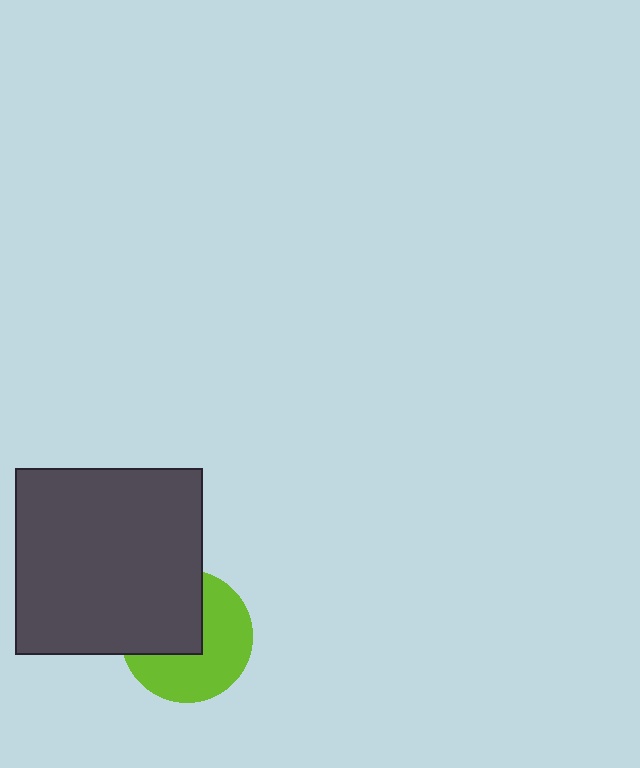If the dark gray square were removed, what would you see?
You would see the complete lime circle.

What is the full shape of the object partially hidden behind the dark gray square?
The partially hidden object is a lime circle.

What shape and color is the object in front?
The object in front is a dark gray square.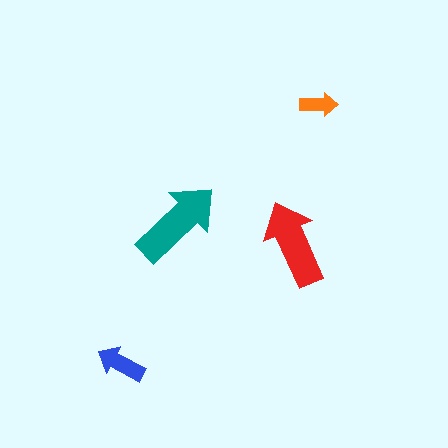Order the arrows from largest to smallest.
the teal one, the red one, the blue one, the orange one.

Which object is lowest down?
The blue arrow is bottommost.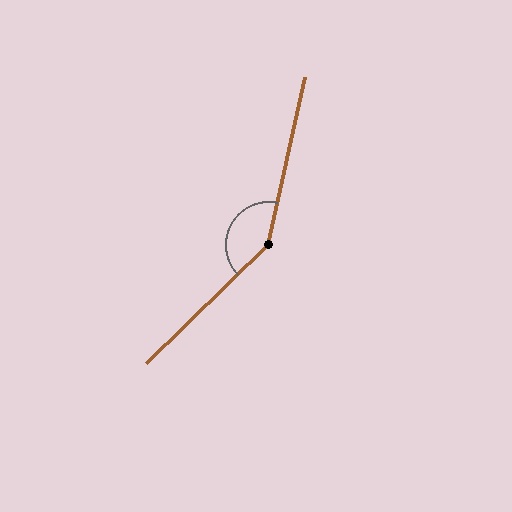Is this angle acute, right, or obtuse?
It is obtuse.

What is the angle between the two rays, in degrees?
Approximately 146 degrees.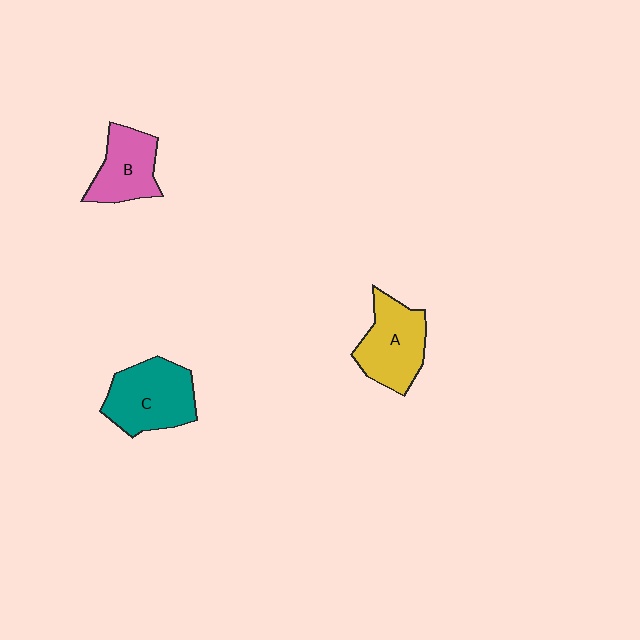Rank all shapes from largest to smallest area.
From largest to smallest: C (teal), A (yellow), B (pink).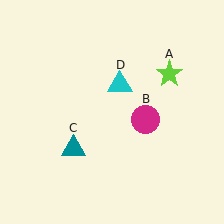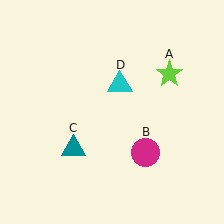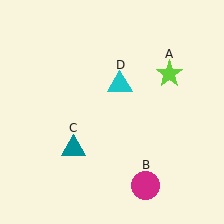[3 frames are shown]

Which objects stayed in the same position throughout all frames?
Lime star (object A) and teal triangle (object C) and cyan triangle (object D) remained stationary.